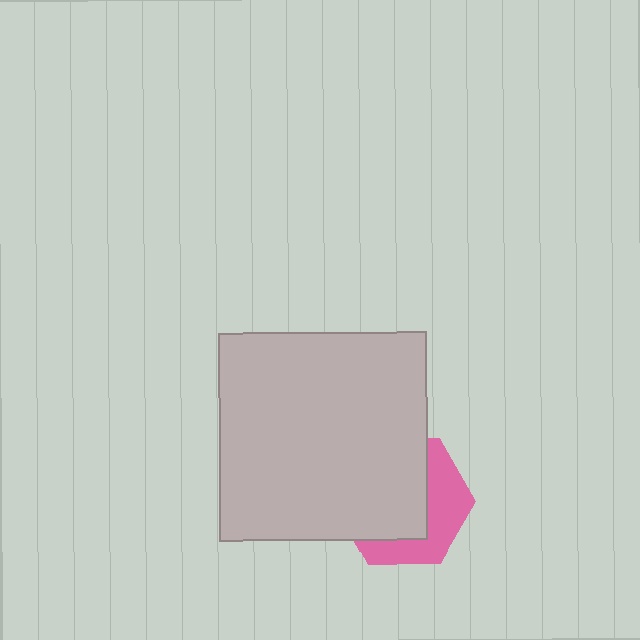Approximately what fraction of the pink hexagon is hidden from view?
Roughly 61% of the pink hexagon is hidden behind the light gray square.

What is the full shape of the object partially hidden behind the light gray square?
The partially hidden object is a pink hexagon.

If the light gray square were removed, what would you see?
You would see the complete pink hexagon.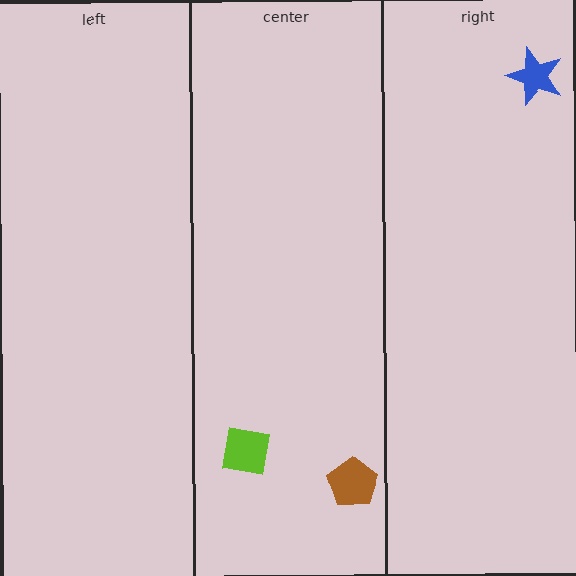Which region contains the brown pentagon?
The center region.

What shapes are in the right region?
The blue star.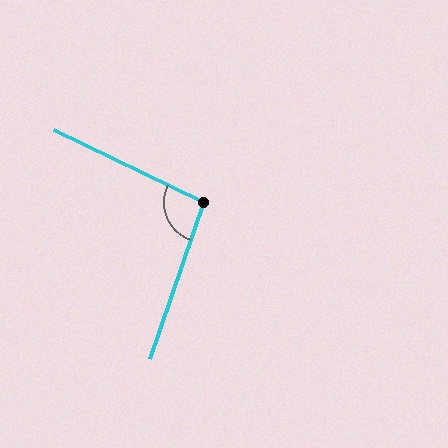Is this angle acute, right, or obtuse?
It is obtuse.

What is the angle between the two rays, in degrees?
Approximately 97 degrees.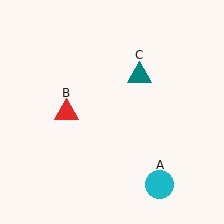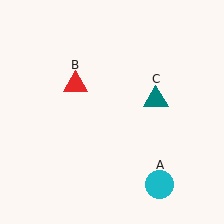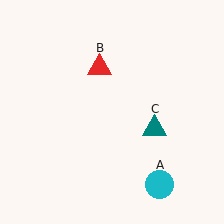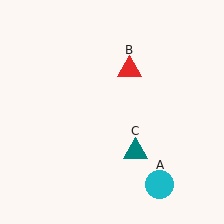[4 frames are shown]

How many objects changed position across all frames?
2 objects changed position: red triangle (object B), teal triangle (object C).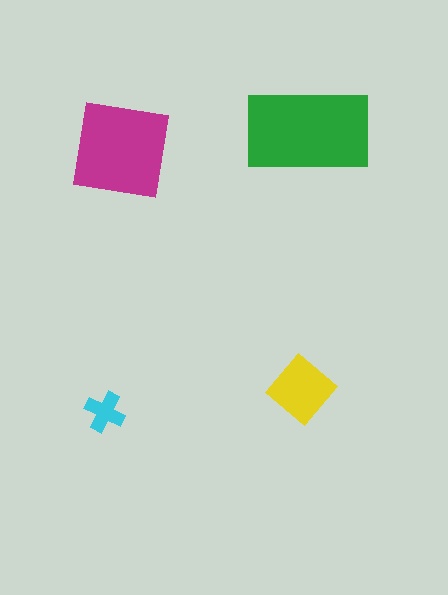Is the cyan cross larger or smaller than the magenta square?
Smaller.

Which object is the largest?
The green rectangle.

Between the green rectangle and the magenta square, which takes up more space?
The green rectangle.